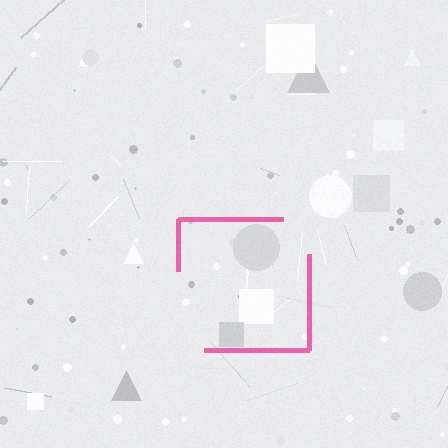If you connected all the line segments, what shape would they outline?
They would outline a square.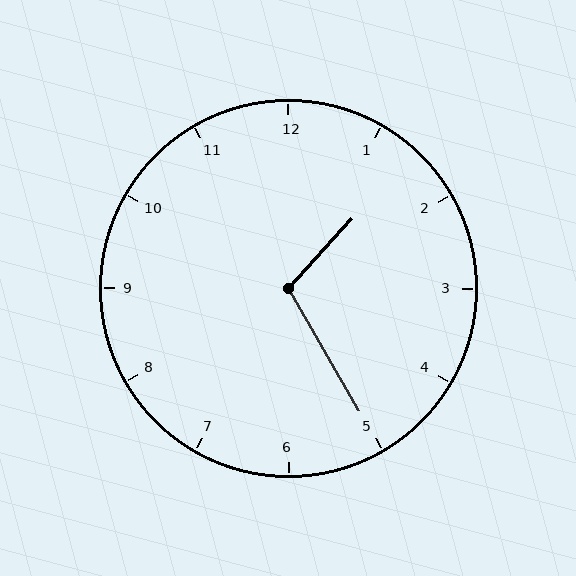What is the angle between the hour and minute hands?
Approximately 108 degrees.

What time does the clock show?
1:25.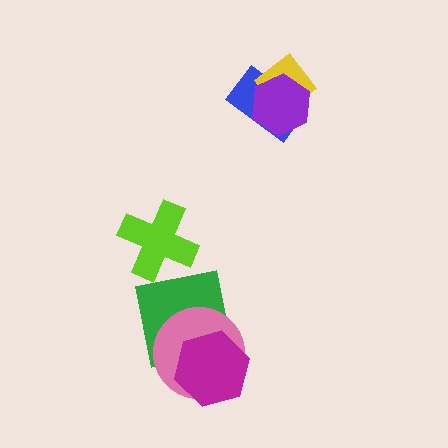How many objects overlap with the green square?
2 objects overlap with the green square.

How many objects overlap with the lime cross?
0 objects overlap with the lime cross.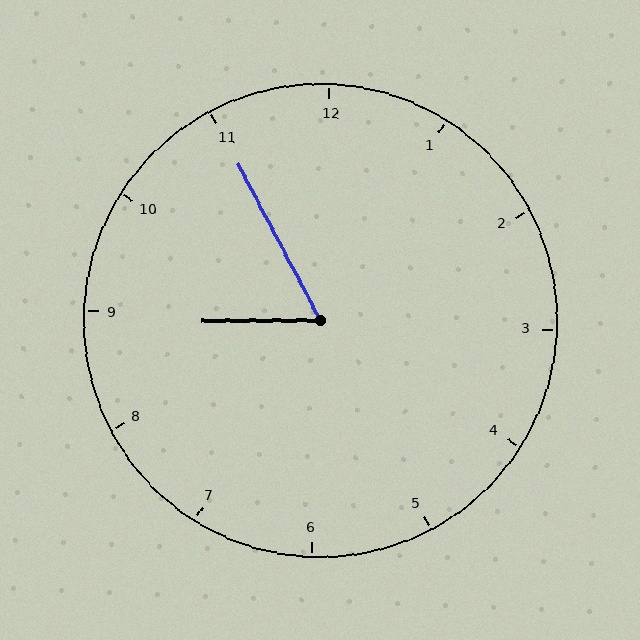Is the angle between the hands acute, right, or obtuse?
It is acute.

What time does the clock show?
8:55.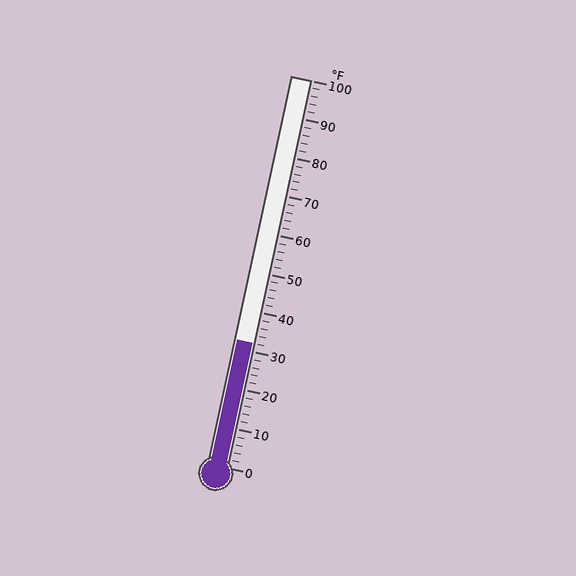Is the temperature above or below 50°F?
The temperature is below 50°F.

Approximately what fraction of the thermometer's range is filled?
The thermometer is filled to approximately 30% of its range.